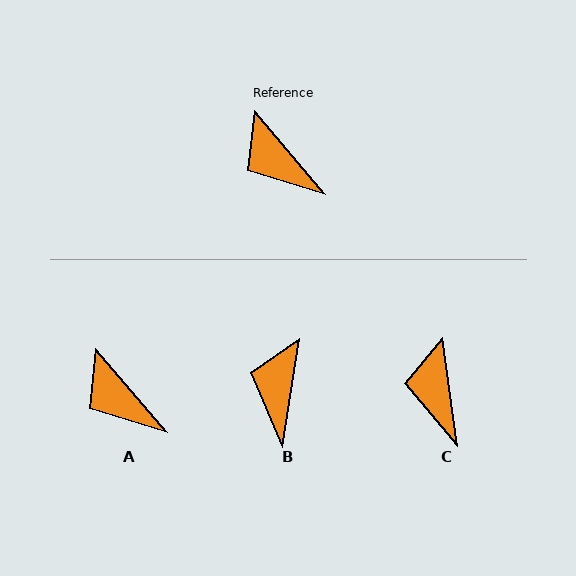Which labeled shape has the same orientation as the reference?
A.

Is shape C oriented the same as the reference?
No, it is off by about 33 degrees.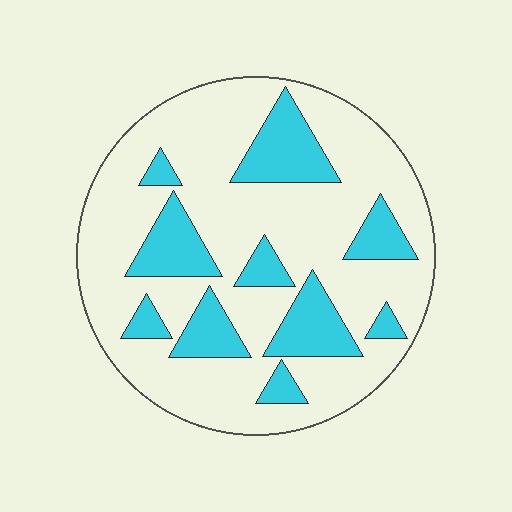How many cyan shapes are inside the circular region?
10.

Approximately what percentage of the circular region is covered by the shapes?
Approximately 25%.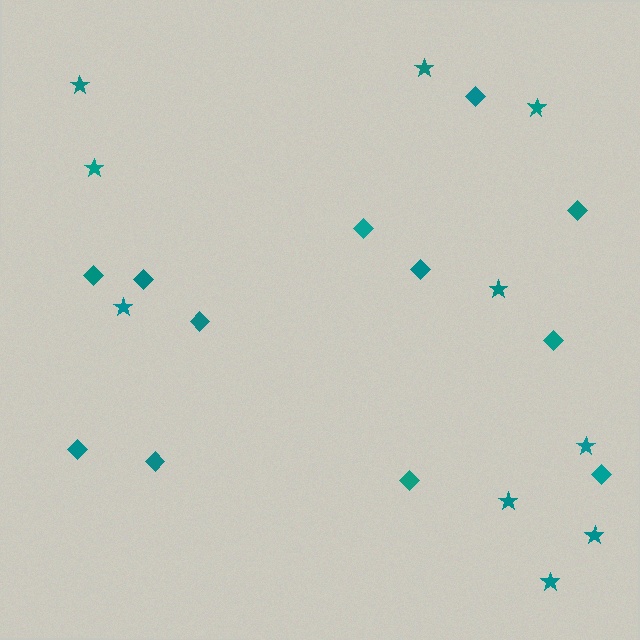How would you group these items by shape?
There are 2 groups: one group of stars (10) and one group of diamonds (12).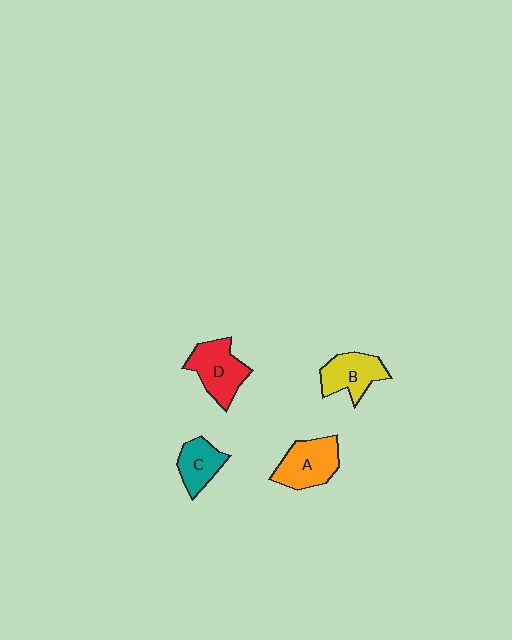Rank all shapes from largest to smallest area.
From largest to smallest: D (red), A (orange), B (yellow), C (teal).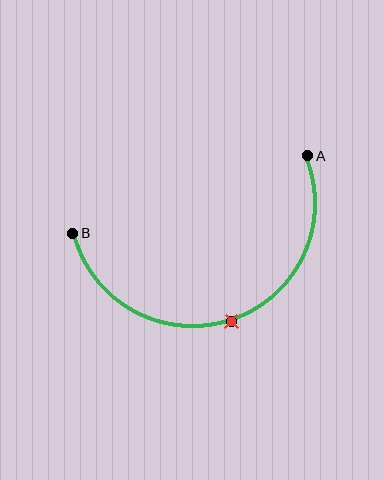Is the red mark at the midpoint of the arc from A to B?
Yes. The red mark lies on the arc at equal arc-length from both A and B — it is the arc midpoint.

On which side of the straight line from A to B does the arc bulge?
The arc bulges below the straight line connecting A and B.